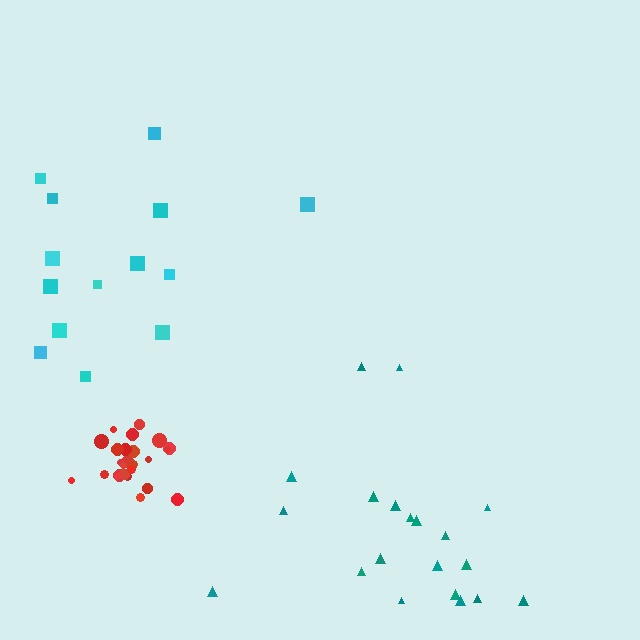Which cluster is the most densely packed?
Red.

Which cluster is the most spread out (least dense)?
Cyan.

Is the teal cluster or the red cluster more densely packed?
Red.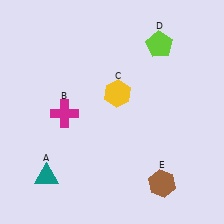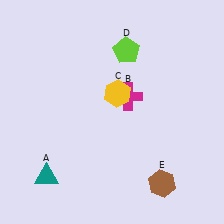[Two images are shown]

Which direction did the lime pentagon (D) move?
The lime pentagon (D) moved left.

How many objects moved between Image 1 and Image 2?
2 objects moved between the two images.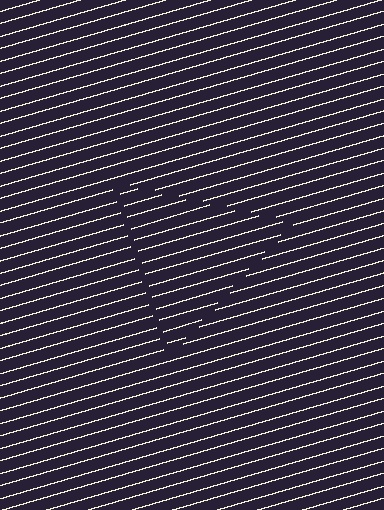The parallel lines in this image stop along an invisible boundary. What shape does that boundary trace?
An illusory triangle. The interior of the shape contains the same grating, shifted by half a period — the contour is defined by the phase discontinuity where line-ends from the inner and outer gratings abut.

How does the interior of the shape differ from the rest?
The interior of the shape contains the same grating, shifted by half a period — the contour is defined by the phase discontinuity where line-ends from the inner and outer gratings abut.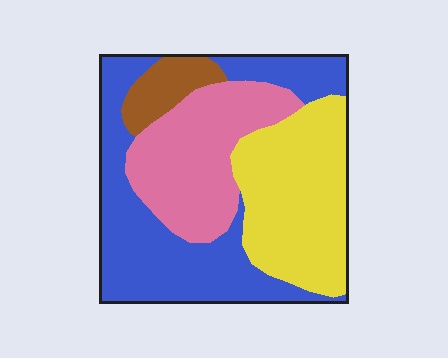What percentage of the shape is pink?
Pink takes up about one quarter (1/4) of the shape.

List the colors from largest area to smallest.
From largest to smallest: blue, yellow, pink, brown.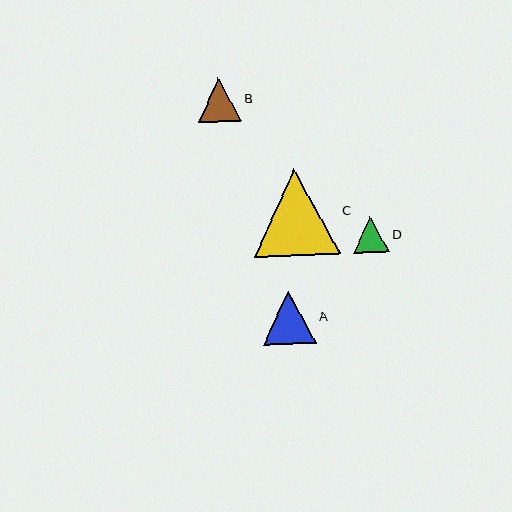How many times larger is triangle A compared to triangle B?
Triangle A is approximately 1.2 times the size of triangle B.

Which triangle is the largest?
Triangle C is the largest with a size of approximately 87 pixels.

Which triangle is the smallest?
Triangle D is the smallest with a size of approximately 37 pixels.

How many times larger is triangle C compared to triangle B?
Triangle C is approximately 2.0 times the size of triangle B.